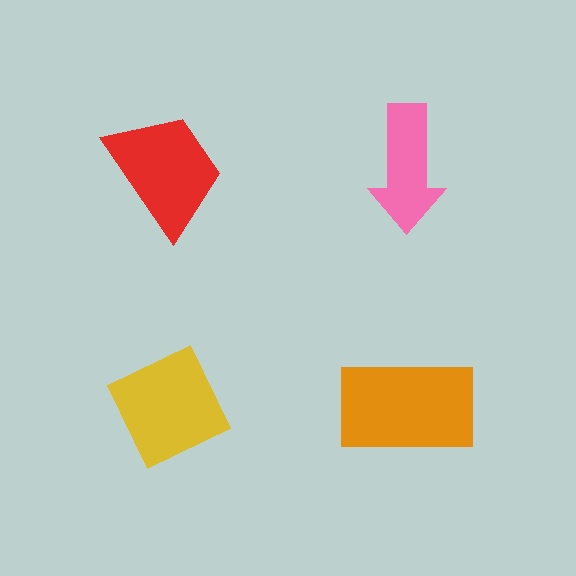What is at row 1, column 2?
A pink arrow.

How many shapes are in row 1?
2 shapes.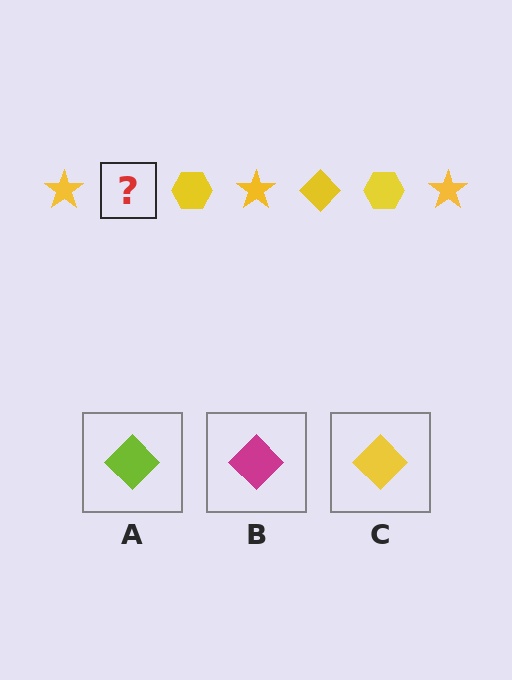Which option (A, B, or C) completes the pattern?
C.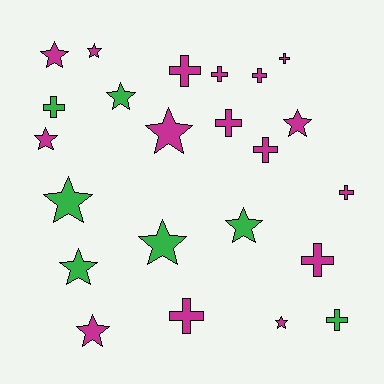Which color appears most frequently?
Magenta, with 16 objects.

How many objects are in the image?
There are 23 objects.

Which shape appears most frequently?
Star, with 12 objects.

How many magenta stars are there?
There are 7 magenta stars.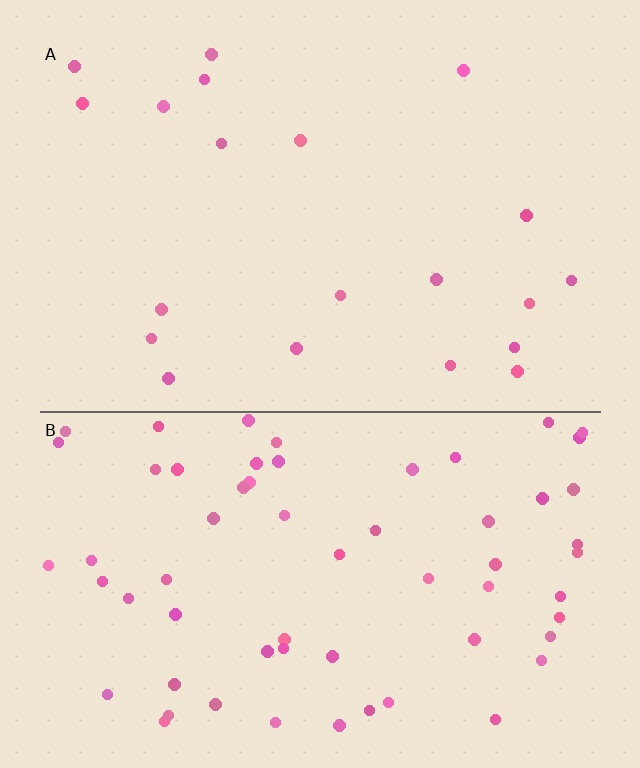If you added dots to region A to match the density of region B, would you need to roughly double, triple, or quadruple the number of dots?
Approximately triple.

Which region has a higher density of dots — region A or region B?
B (the bottom).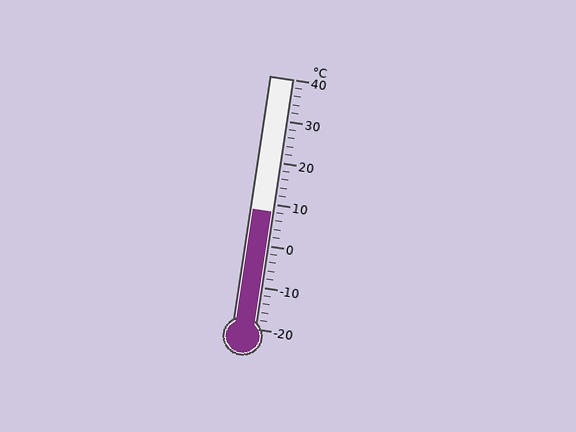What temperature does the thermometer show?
The thermometer shows approximately 8°C.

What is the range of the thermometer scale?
The thermometer scale ranges from -20°C to 40°C.